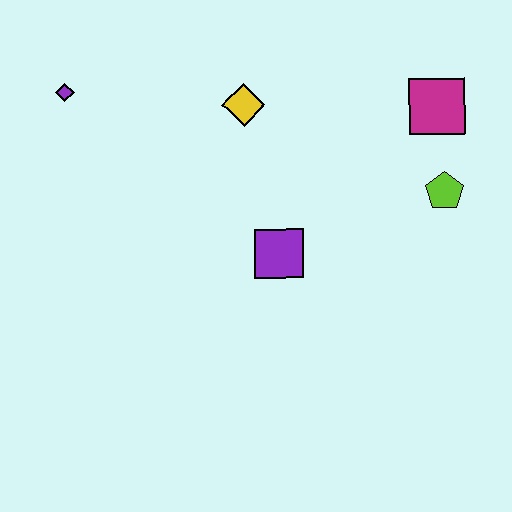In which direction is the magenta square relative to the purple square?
The magenta square is to the right of the purple square.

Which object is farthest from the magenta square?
The purple diamond is farthest from the magenta square.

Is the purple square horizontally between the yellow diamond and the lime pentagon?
Yes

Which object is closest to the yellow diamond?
The purple square is closest to the yellow diamond.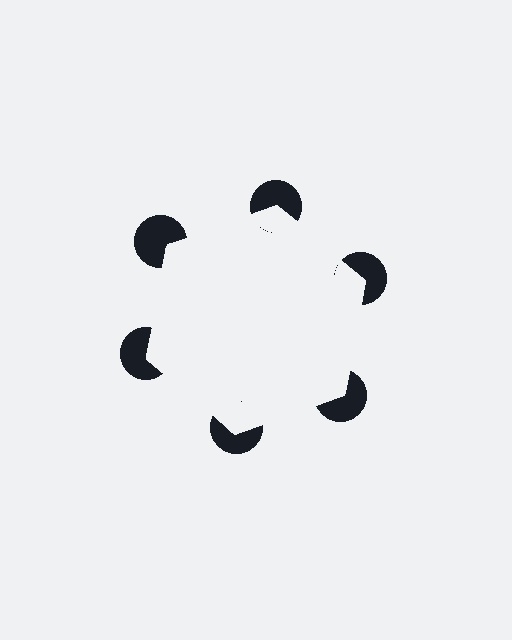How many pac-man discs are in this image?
There are 6 — one at each vertex of the illusory hexagon.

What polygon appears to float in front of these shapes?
An illusory hexagon — its edges are inferred from the aligned wedge cuts in the pac-man discs, not physically drawn.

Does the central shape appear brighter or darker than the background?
It typically appears slightly brighter than the background, even though no actual brightness change is drawn.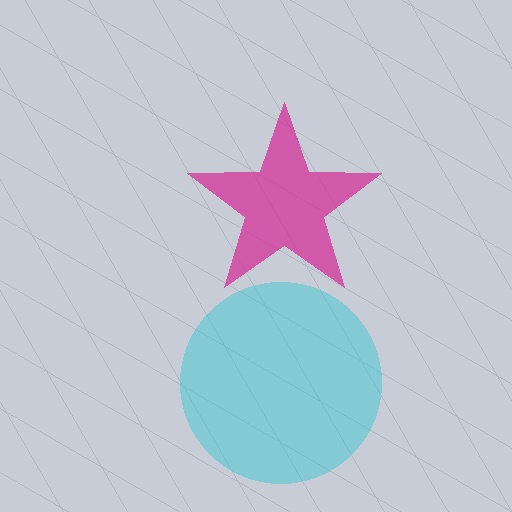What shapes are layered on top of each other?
The layered shapes are: a magenta star, a cyan circle.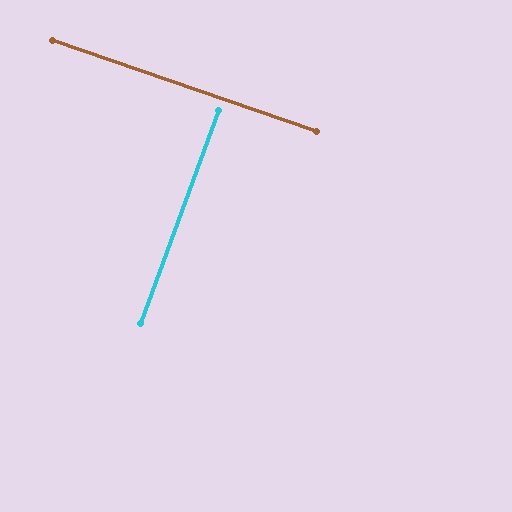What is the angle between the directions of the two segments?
Approximately 89 degrees.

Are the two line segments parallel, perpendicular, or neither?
Perpendicular — they meet at approximately 89°.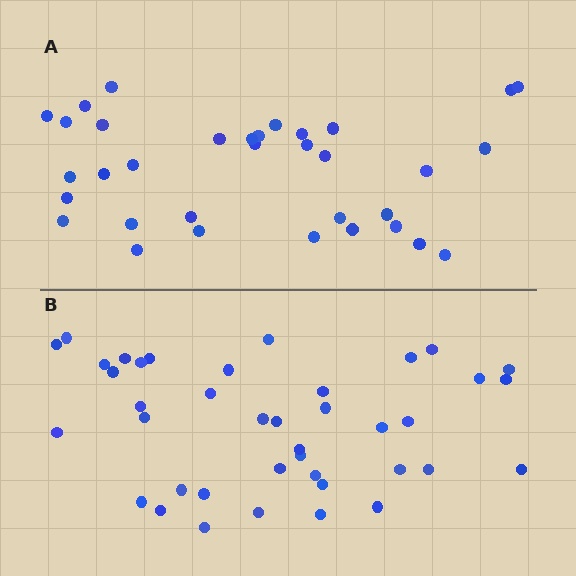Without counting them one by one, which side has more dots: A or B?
Region B (the bottom region) has more dots.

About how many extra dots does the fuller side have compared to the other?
Region B has about 6 more dots than region A.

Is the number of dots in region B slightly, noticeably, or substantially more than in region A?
Region B has only slightly more — the two regions are fairly close. The ratio is roughly 1.2 to 1.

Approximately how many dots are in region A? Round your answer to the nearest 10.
About 30 dots. (The exact count is 34, which rounds to 30.)